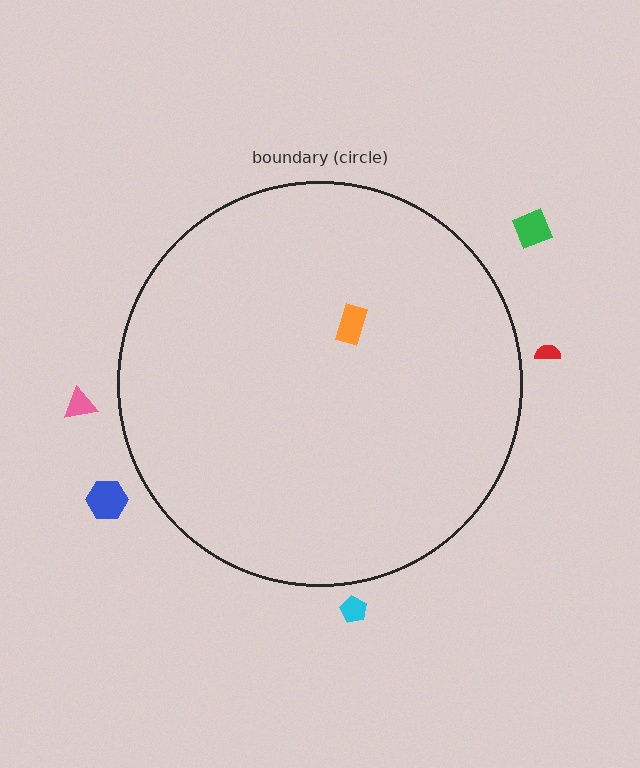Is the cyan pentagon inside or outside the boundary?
Outside.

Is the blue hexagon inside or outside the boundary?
Outside.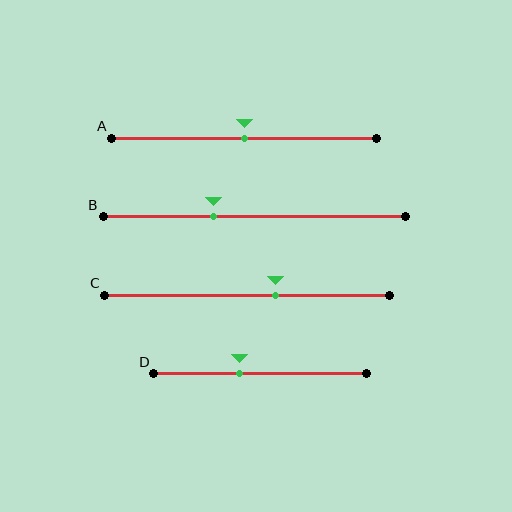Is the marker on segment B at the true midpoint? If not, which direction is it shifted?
No, the marker on segment B is shifted to the left by about 13% of the segment length.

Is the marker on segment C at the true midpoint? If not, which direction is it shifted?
No, the marker on segment C is shifted to the right by about 10% of the segment length.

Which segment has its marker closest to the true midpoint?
Segment A has its marker closest to the true midpoint.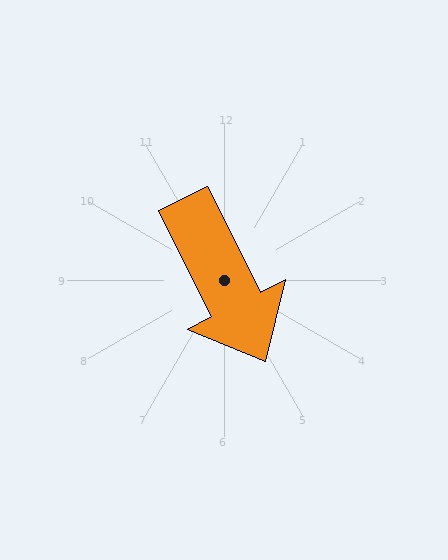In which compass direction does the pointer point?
Southeast.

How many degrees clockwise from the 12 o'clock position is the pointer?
Approximately 153 degrees.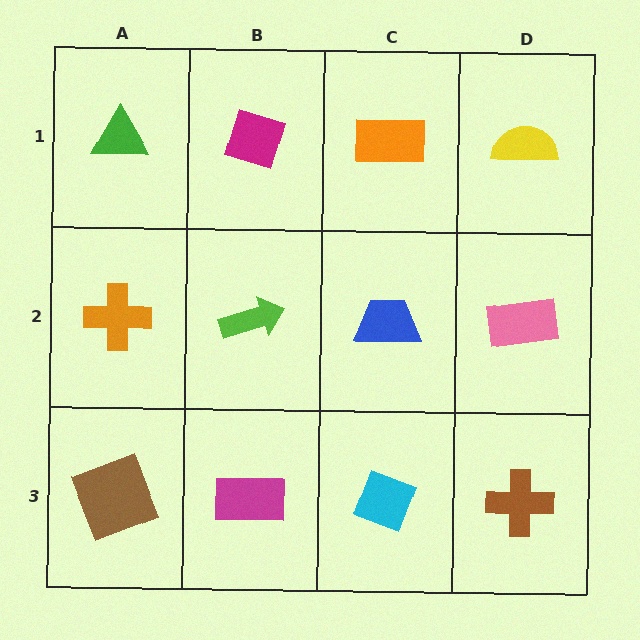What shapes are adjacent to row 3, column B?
A lime arrow (row 2, column B), a brown square (row 3, column A), a cyan diamond (row 3, column C).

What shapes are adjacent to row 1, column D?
A pink rectangle (row 2, column D), an orange rectangle (row 1, column C).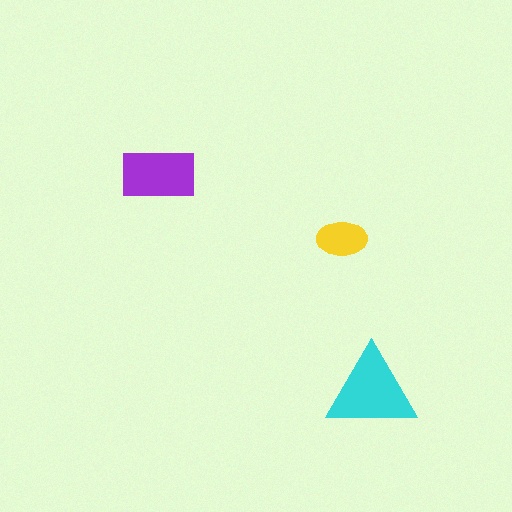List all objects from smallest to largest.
The yellow ellipse, the purple rectangle, the cyan triangle.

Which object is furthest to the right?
The cyan triangle is rightmost.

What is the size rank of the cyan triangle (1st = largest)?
1st.